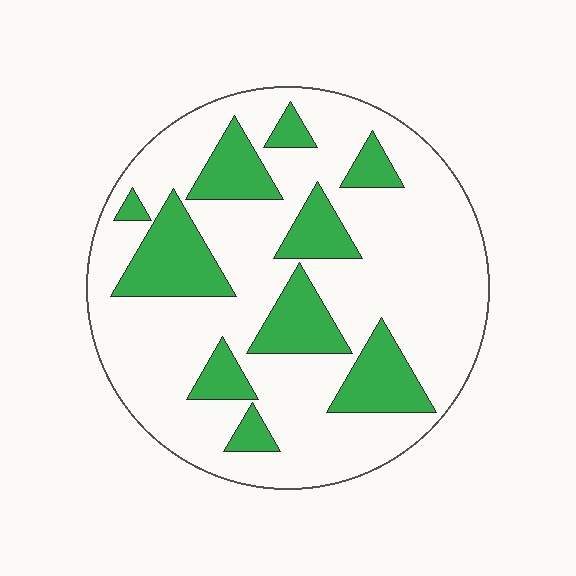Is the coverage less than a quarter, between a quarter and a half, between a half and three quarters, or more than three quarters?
Between a quarter and a half.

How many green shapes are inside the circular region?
10.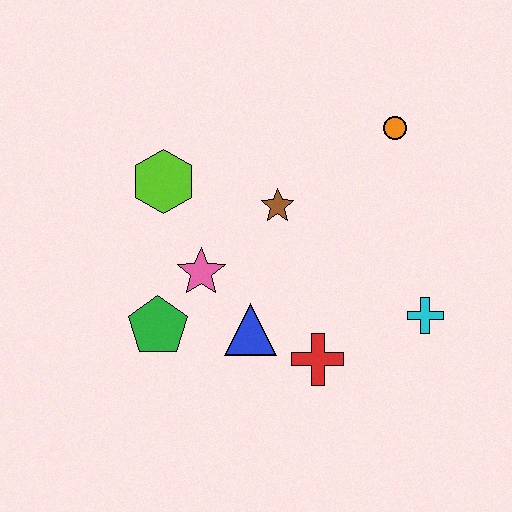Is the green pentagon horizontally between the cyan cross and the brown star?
No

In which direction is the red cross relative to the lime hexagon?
The red cross is below the lime hexagon.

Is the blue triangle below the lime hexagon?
Yes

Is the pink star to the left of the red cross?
Yes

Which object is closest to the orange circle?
The brown star is closest to the orange circle.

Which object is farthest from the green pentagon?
The orange circle is farthest from the green pentagon.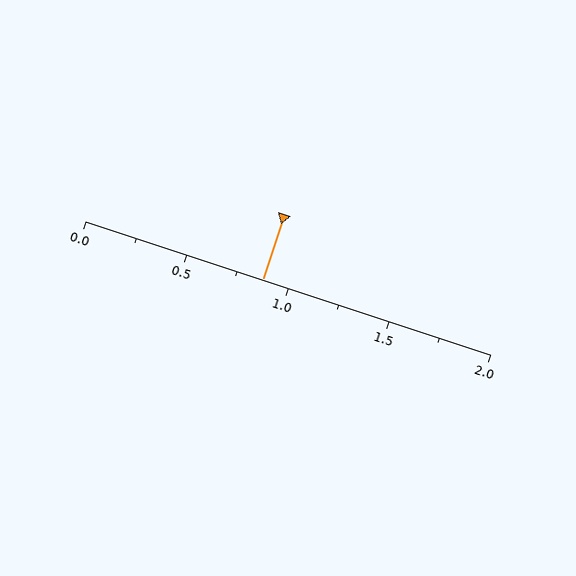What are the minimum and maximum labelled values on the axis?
The axis runs from 0.0 to 2.0.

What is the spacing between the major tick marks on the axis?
The major ticks are spaced 0.5 apart.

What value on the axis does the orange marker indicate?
The marker indicates approximately 0.88.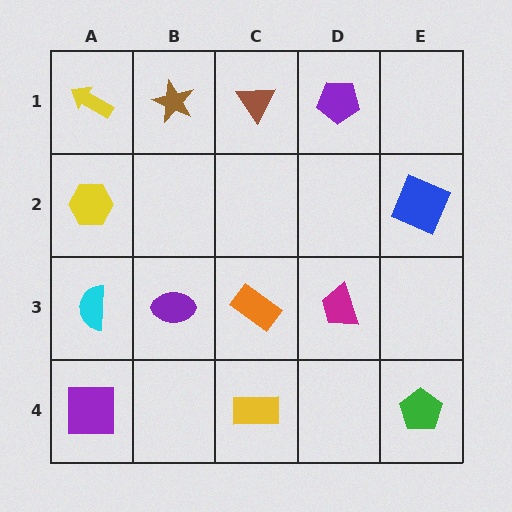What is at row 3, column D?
A magenta trapezoid.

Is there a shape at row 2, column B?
No, that cell is empty.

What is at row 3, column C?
An orange rectangle.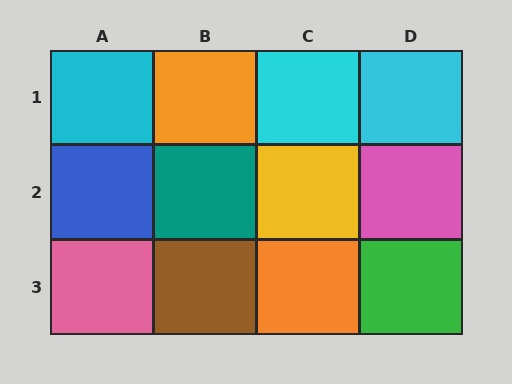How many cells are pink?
2 cells are pink.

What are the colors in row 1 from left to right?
Cyan, orange, cyan, cyan.